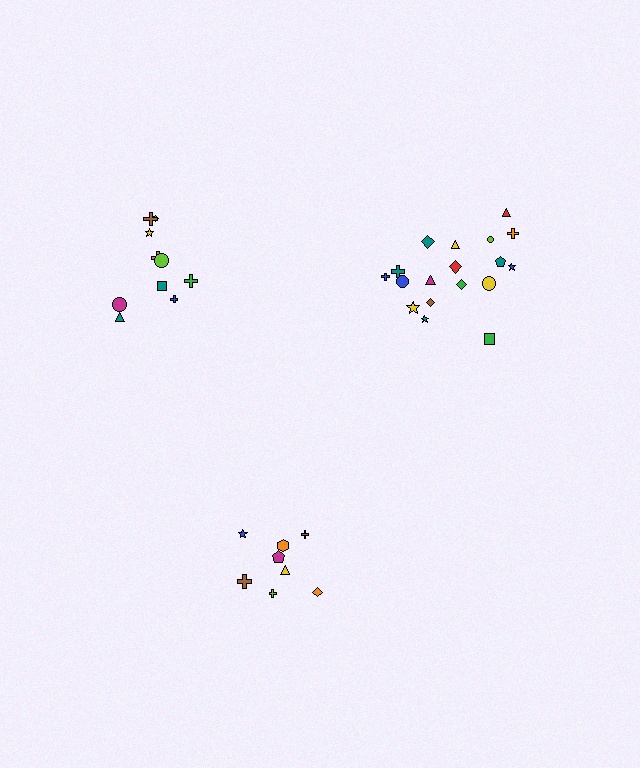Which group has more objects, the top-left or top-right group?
The top-right group.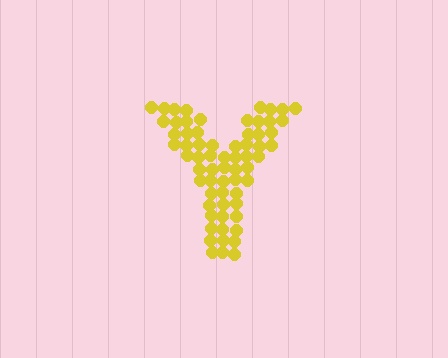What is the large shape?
The large shape is the letter Y.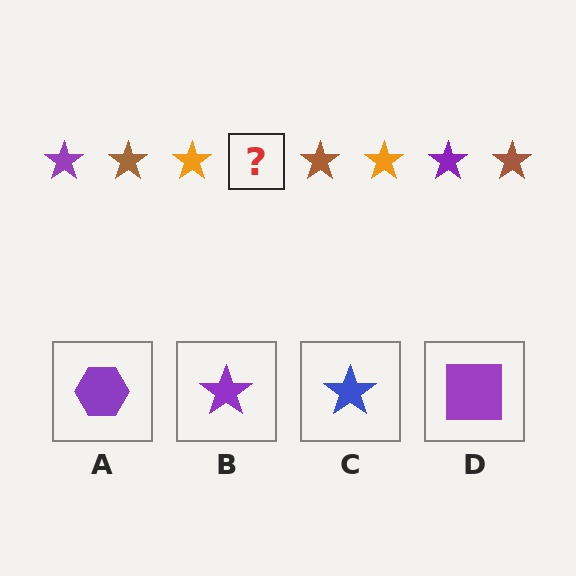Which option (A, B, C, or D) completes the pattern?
B.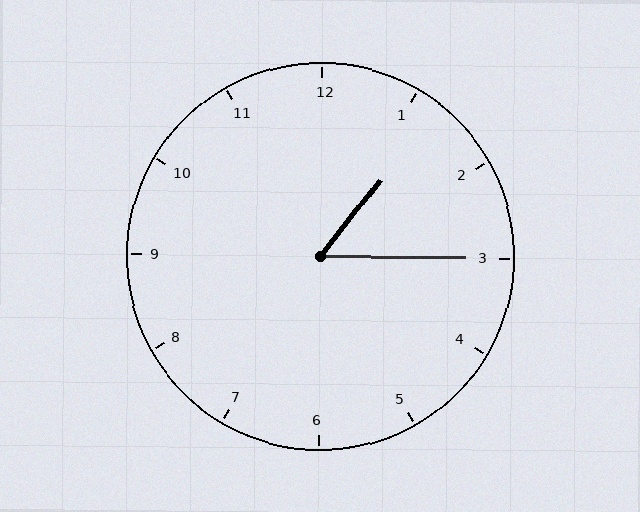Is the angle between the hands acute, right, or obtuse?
It is acute.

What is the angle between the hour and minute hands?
Approximately 52 degrees.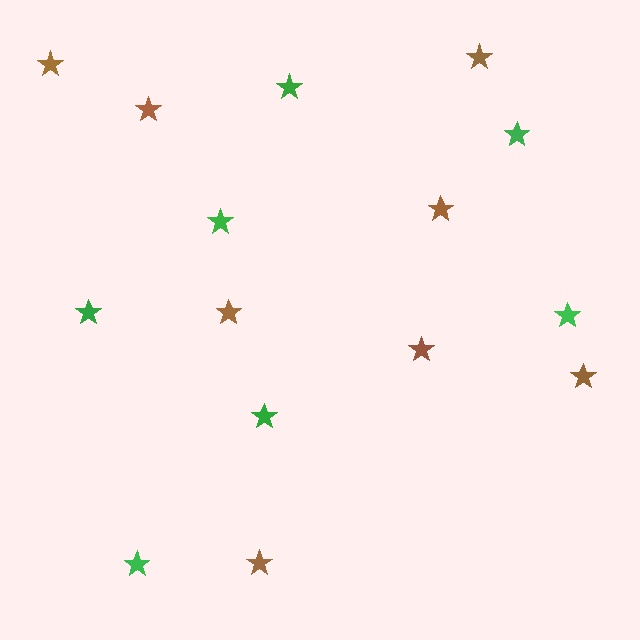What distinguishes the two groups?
There are 2 groups: one group of green stars (7) and one group of brown stars (8).